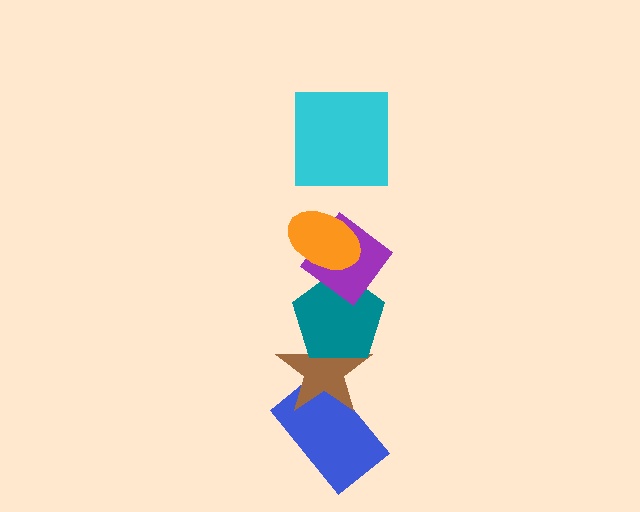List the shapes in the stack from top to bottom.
From top to bottom: the cyan square, the orange ellipse, the purple diamond, the teal pentagon, the brown star, the blue rectangle.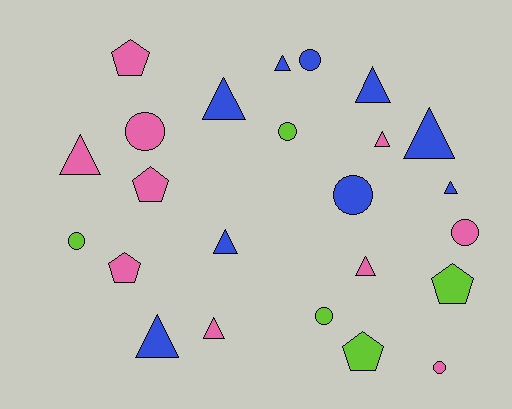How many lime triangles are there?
There are no lime triangles.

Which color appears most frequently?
Pink, with 10 objects.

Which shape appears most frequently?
Triangle, with 11 objects.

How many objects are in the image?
There are 24 objects.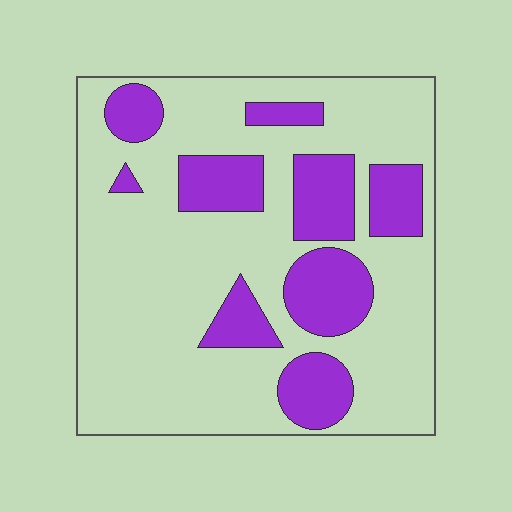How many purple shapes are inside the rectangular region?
9.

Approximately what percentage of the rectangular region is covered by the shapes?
Approximately 25%.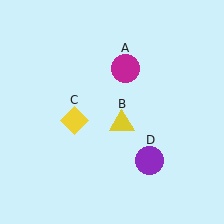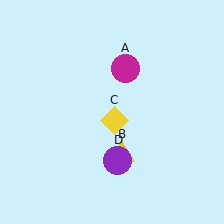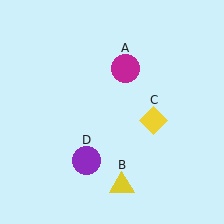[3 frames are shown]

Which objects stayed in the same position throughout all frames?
Magenta circle (object A) remained stationary.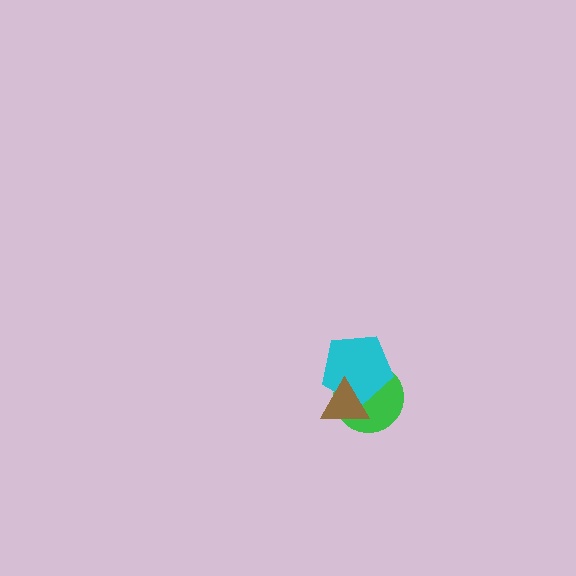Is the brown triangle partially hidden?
No, no other shape covers it.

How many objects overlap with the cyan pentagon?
2 objects overlap with the cyan pentagon.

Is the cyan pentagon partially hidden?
Yes, it is partially covered by another shape.